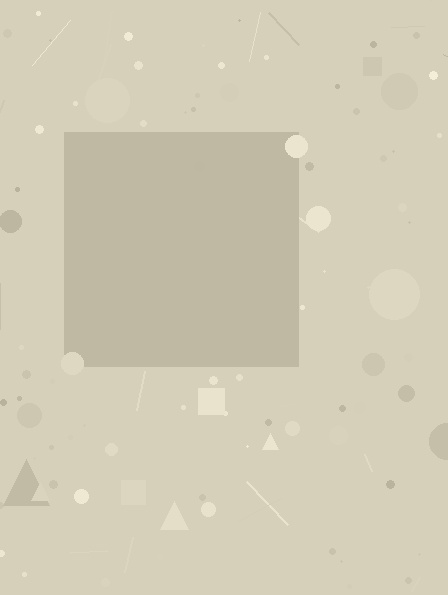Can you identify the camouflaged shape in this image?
The camouflaged shape is a square.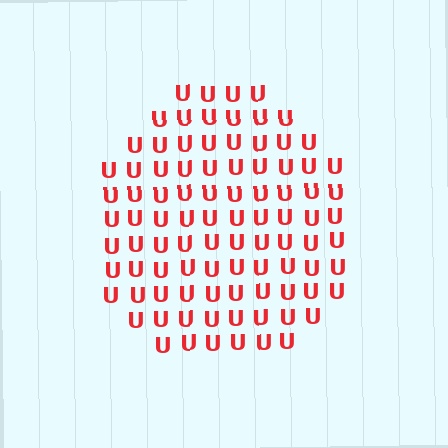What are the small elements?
The small elements are letter U's.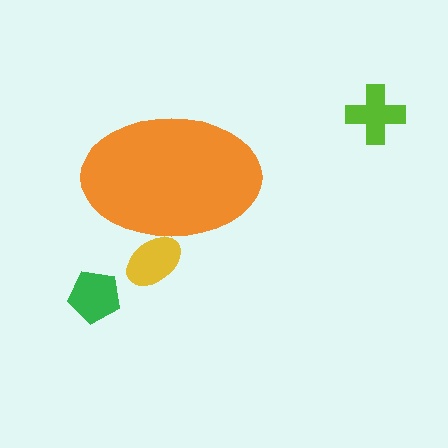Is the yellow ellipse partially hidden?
Yes, the yellow ellipse is partially hidden behind the orange ellipse.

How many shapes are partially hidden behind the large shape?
1 shape is partially hidden.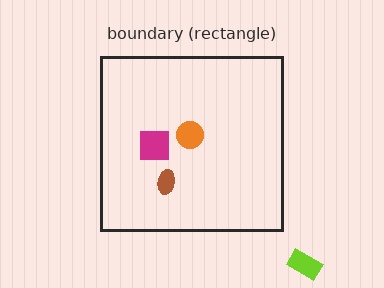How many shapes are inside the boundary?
3 inside, 1 outside.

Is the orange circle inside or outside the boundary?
Inside.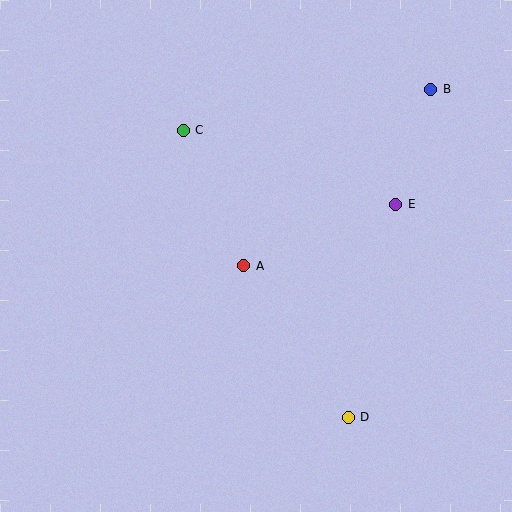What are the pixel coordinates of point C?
Point C is at (183, 130).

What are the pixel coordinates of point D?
Point D is at (348, 417).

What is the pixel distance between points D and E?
The distance between D and E is 218 pixels.